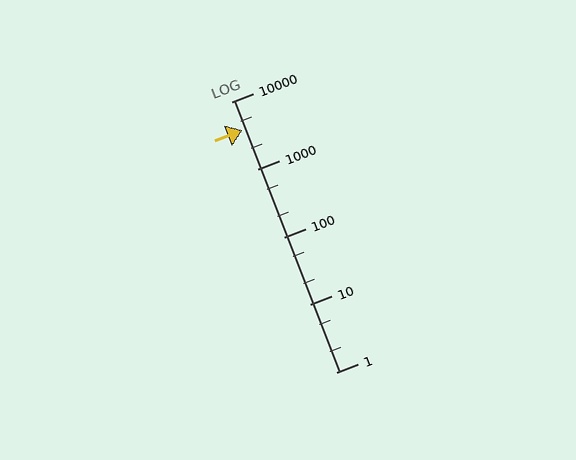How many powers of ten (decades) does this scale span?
The scale spans 4 decades, from 1 to 10000.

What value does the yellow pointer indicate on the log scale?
The pointer indicates approximately 3800.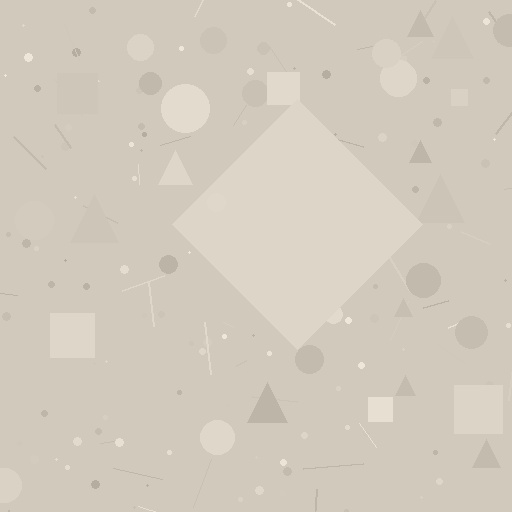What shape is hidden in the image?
A diamond is hidden in the image.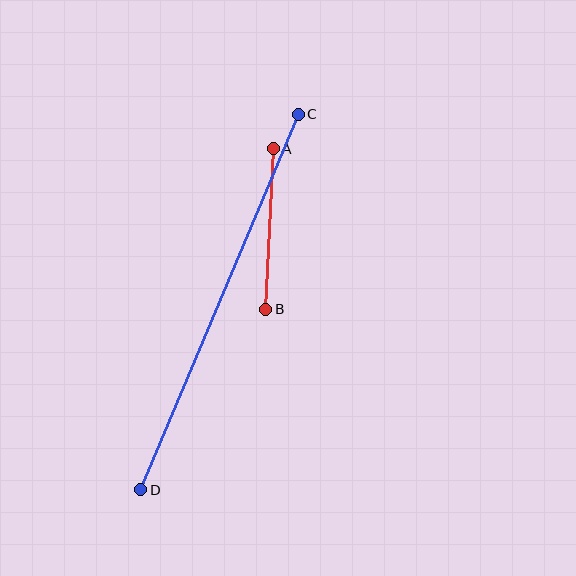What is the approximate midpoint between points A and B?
The midpoint is at approximately (270, 229) pixels.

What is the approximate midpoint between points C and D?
The midpoint is at approximately (219, 302) pixels.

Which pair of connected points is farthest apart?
Points C and D are farthest apart.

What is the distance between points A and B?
The distance is approximately 161 pixels.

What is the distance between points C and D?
The distance is approximately 407 pixels.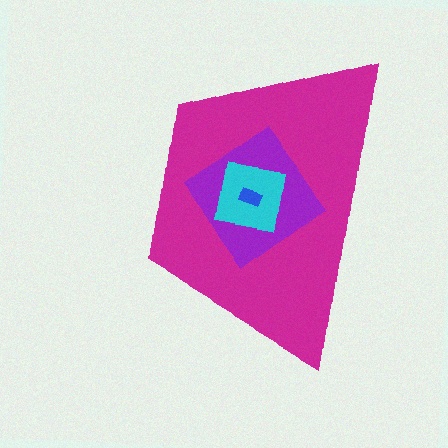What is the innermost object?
The blue rectangle.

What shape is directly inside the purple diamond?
The cyan square.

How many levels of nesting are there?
4.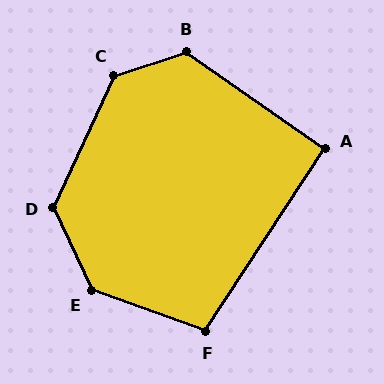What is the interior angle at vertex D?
Approximately 130 degrees (obtuse).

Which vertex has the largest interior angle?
E, at approximately 135 degrees.